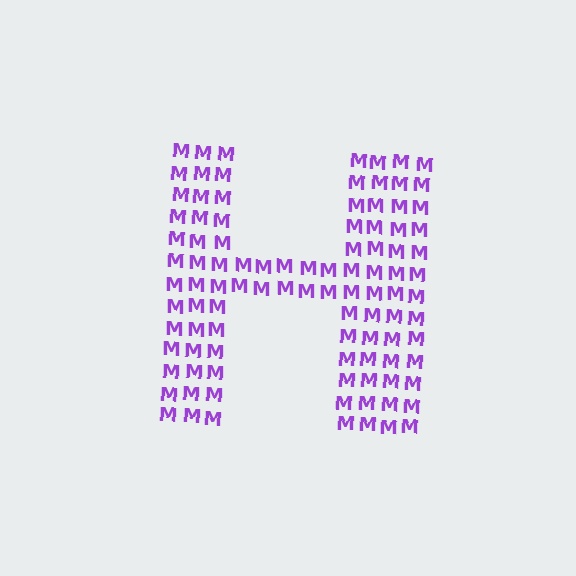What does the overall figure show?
The overall figure shows the letter H.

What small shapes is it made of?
It is made of small letter M's.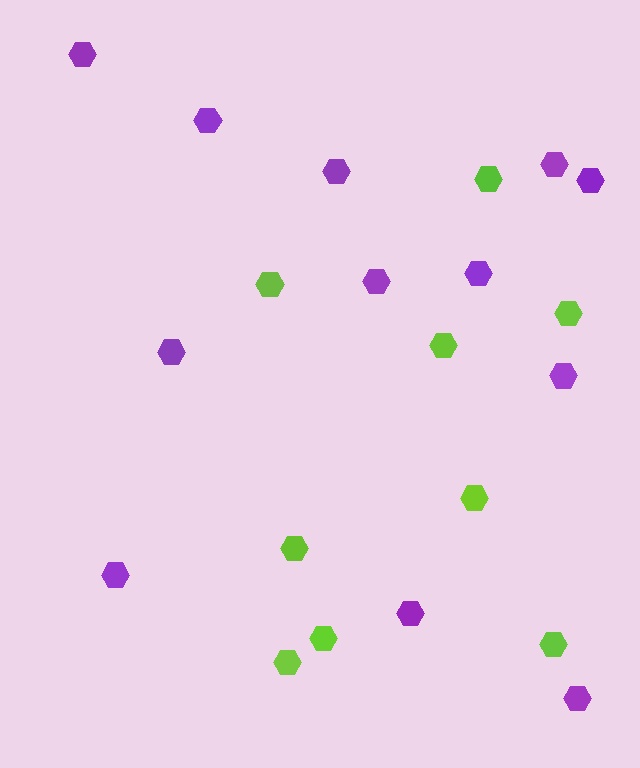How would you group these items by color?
There are 2 groups: one group of purple hexagons (12) and one group of lime hexagons (9).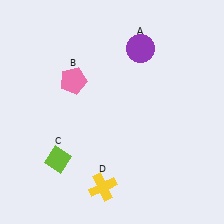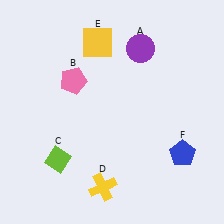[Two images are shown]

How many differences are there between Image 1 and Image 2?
There are 2 differences between the two images.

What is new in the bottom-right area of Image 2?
A blue pentagon (F) was added in the bottom-right area of Image 2.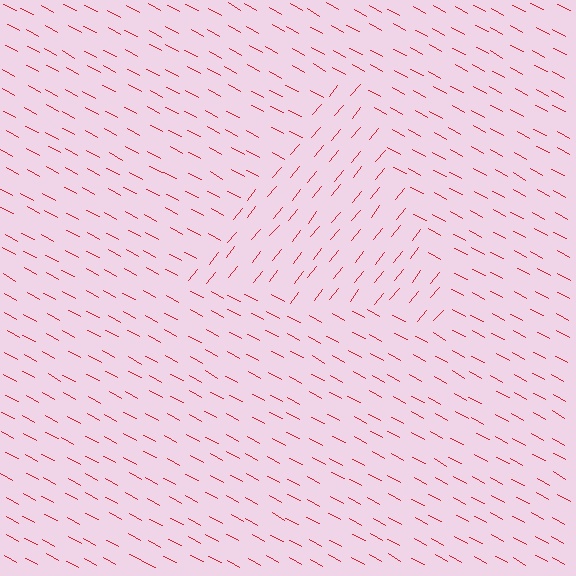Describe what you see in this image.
The image is filled with small red line segments. A triangle region in the image has lines oriented differently from the surrounding lines, creating a visible texture boundary.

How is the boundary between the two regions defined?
The boundary is defined purely by a change in line orientation (approximately 79 degrees difference). All lines are the same color and thickness.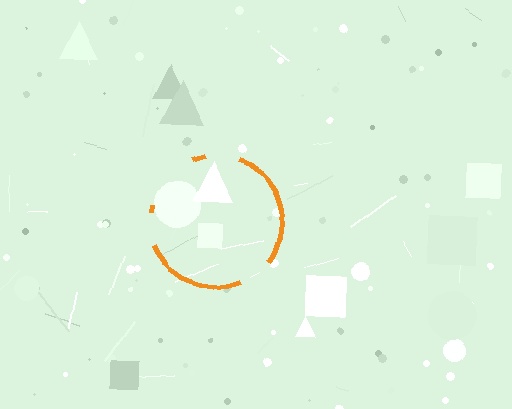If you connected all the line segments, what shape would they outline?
They would outline a circle.